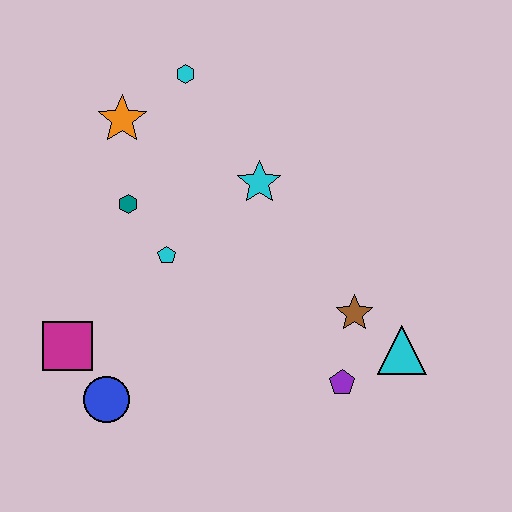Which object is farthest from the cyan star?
The blue circle is farthest from the cyan star.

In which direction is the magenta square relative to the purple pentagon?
The magenta square is to the left of the purple pentagon.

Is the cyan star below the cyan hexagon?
Yes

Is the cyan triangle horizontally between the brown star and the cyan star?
No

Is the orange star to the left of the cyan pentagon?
Yes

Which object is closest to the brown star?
The cyan triangle is closest to the brown star.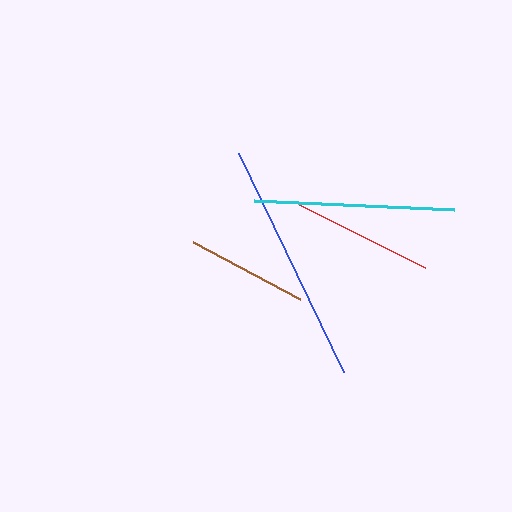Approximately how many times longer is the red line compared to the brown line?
The red line is approximately 1.2 times the length of the brown line.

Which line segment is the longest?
The blue line is the longest at approximately 243 pixels.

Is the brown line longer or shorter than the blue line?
The blue line is longer than the brown line.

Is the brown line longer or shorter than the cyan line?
The cyan line is longer than the brown line.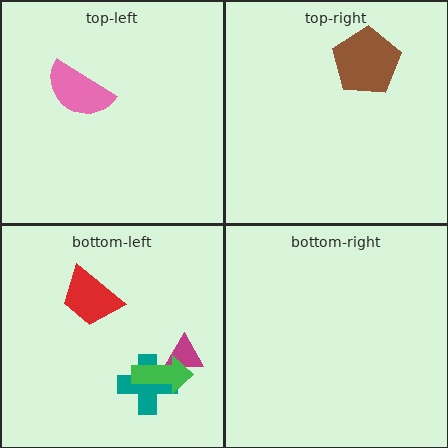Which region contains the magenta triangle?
The bottom-left region.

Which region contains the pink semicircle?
The top-left region.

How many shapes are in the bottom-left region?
4.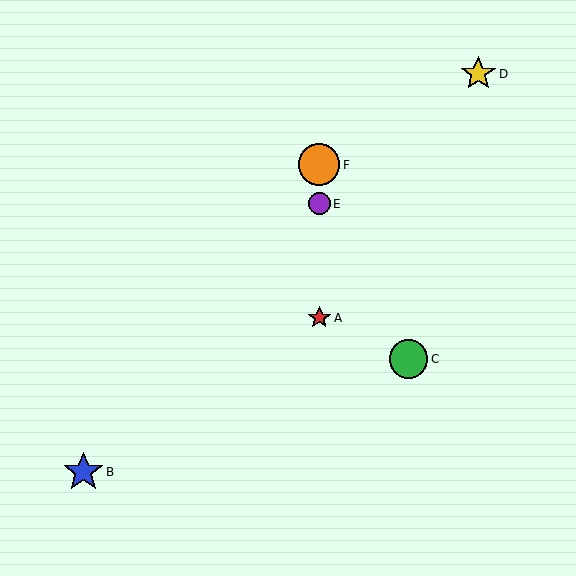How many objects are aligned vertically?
3 objects (A, E, F) are aligned vertically.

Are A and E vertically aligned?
Yes, both are at x≈319.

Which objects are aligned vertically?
Objects A, E, F are aligned vertically.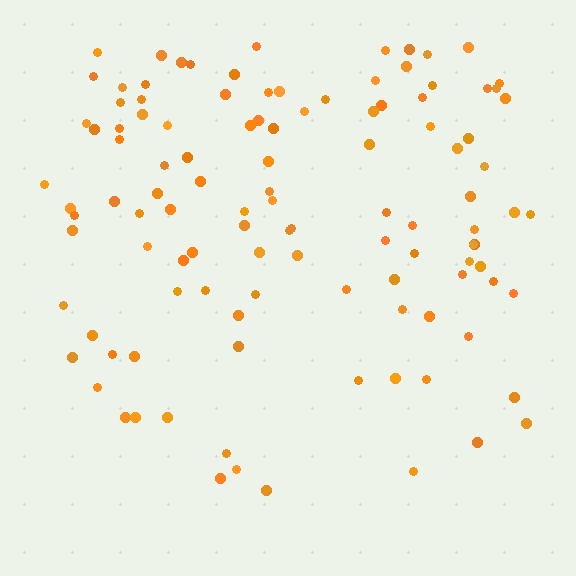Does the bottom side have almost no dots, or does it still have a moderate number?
Still a moderate number, just noticeably fewer than the top.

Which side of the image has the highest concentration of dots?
The top.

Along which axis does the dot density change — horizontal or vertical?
Vertical.